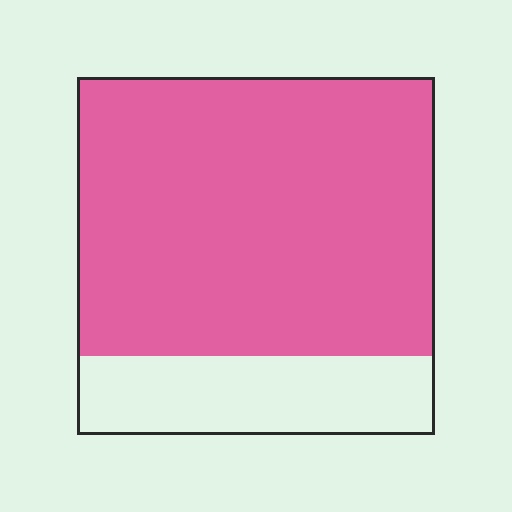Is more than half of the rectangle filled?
Yes.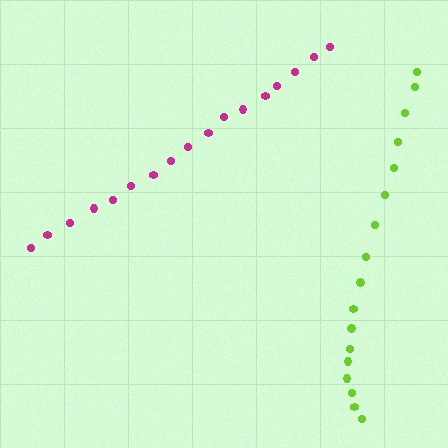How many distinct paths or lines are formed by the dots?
There are 2 distinct paths.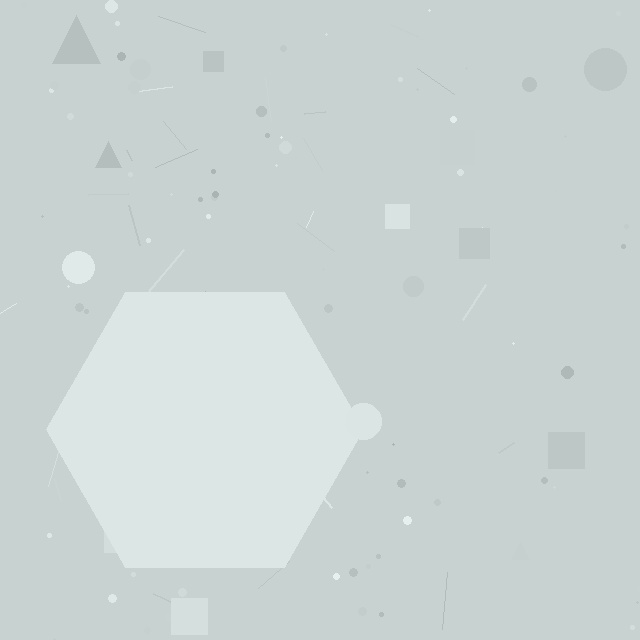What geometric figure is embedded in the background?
A hexagon is embedded in the background.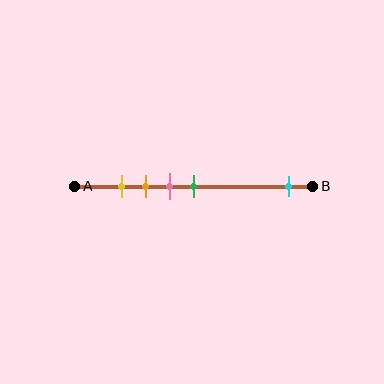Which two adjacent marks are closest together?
The yellow and orange marks are the closest adjacent pair.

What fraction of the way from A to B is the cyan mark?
The cyan mark is approximately 90% (0.9) of the way from A to B.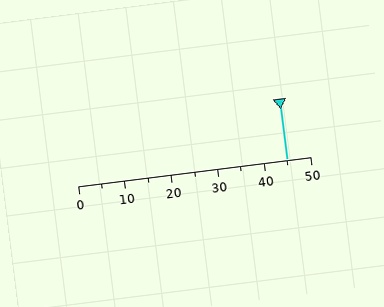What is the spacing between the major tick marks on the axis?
The major ticks are spaced 10 apart.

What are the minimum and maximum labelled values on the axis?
The axis runs from 0 to 50.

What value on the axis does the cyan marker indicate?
The marker indicates approximately 45.